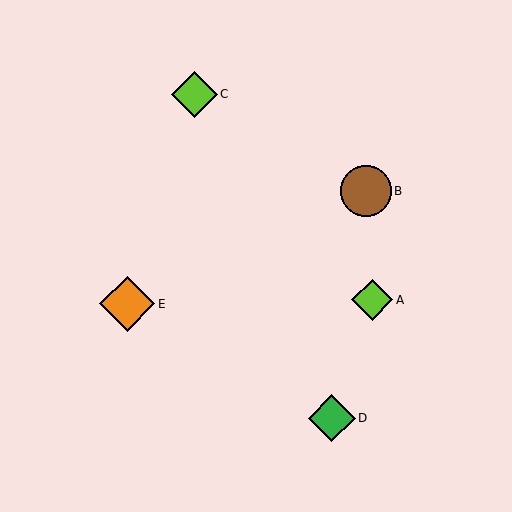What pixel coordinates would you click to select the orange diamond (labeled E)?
Click at (127, 304) to select the orange diamond E.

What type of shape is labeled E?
Shape E is an orange diamond.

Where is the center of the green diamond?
The center of the green diamond is at (332, 418).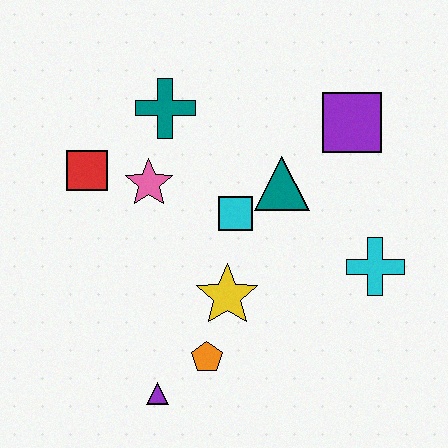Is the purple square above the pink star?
Yes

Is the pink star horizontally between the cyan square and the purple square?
No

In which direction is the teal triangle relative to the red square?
The teal triangle is to the right of the red square.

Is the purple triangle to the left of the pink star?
No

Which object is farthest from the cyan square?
The purple triangle is farthest from the cyan square.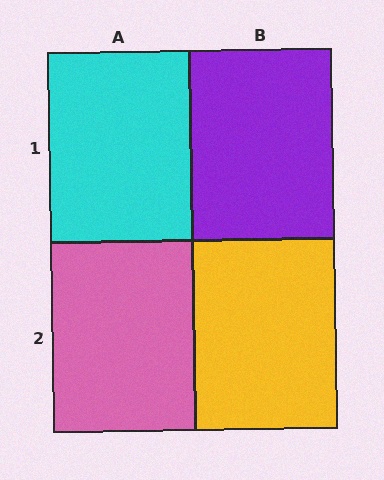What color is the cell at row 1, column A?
Cyan.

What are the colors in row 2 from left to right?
Pink, yellow.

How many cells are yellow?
1 cell is yellow.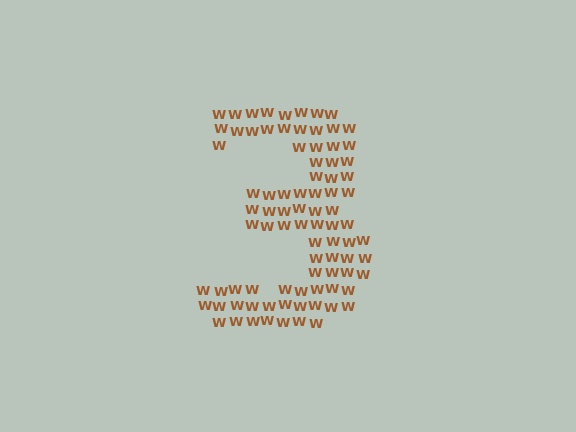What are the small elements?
The small elements are letter W's.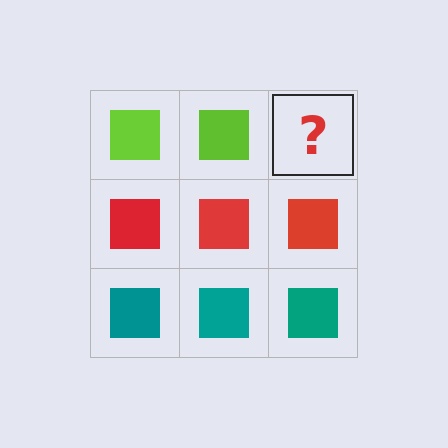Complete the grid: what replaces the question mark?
The question mark should be replaced with a lime square.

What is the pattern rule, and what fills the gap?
The rule is that each row has a consistent color. The gap should be filled with a lime square.